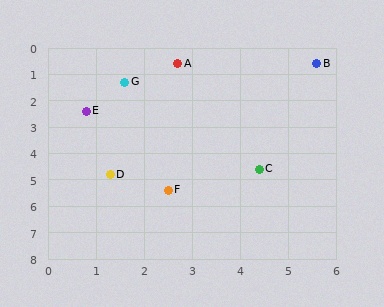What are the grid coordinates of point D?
Point D is at approximately (1.3, 4.8).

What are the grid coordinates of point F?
Point F is at approximately (2.5, 5.4).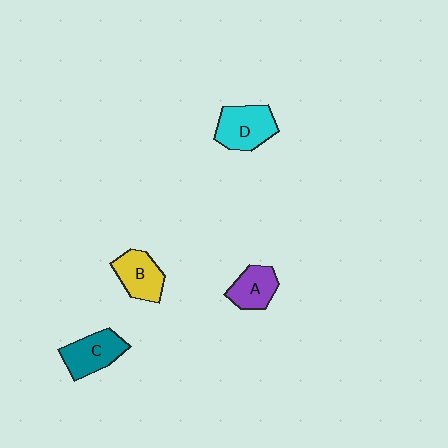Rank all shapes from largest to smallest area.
From largest to smallest: D (cyan), C (teal), B (yellow), A (purple).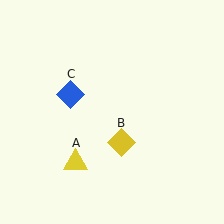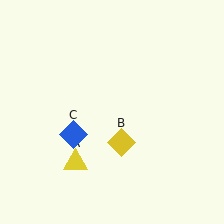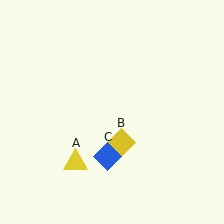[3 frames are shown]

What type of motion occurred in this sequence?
The blue diamond (object C) rotated counterclockwise around the center of the scene.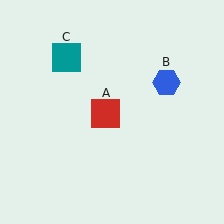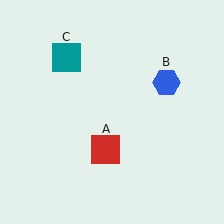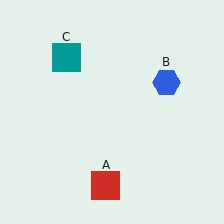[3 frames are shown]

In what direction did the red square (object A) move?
The red square (object A) moved down.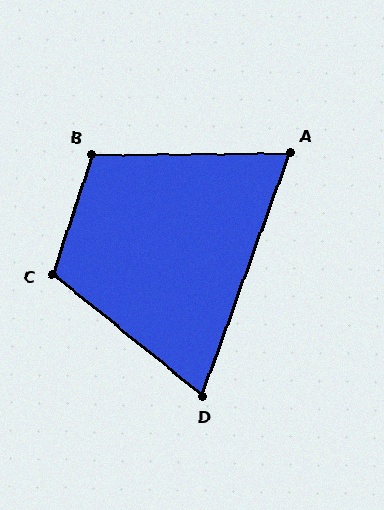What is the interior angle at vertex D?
Approximately 71 degrees (acute).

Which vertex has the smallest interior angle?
A, at approximately 70 degrees.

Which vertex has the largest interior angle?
C, at approximately 110 degrees.